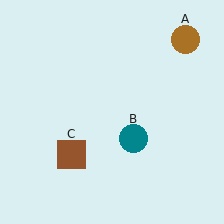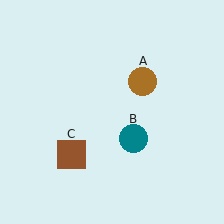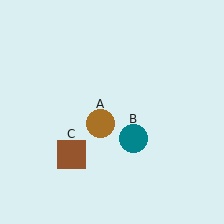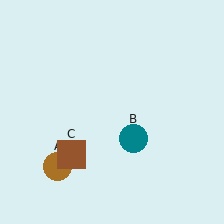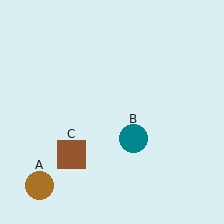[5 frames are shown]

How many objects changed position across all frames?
1 object changed position: brown circle (object A).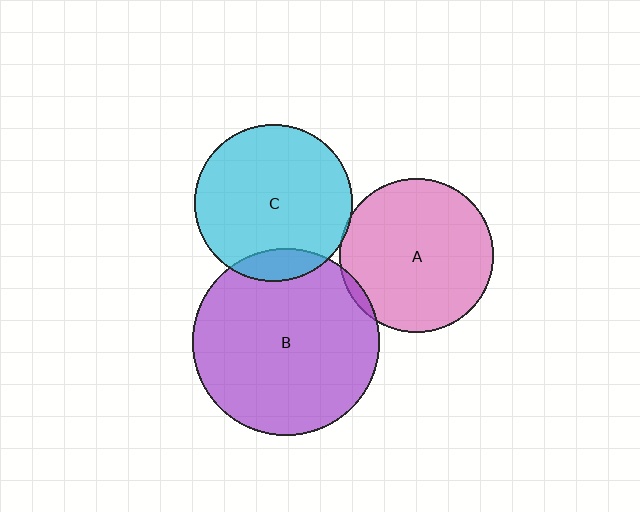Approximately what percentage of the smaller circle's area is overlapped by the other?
Approximately 5%.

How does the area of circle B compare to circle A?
Approximately 1.5 times.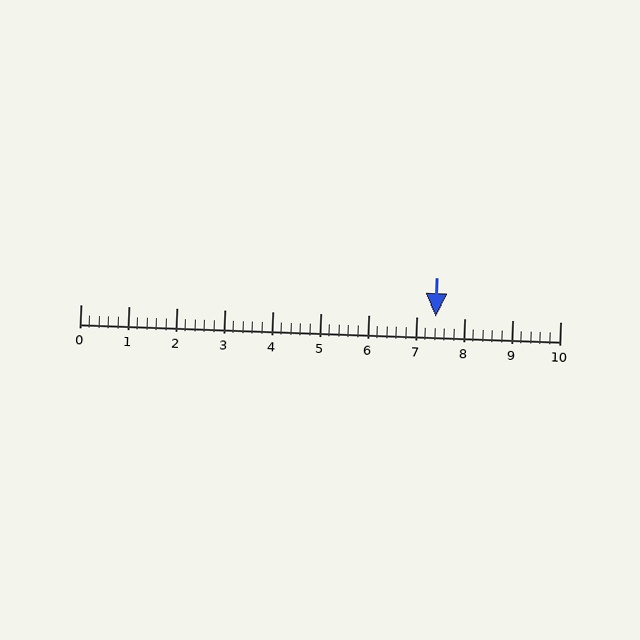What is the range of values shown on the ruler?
The ruler shows values from 0 to 10.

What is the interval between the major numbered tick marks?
The major tick marks are spaced 1 units apart.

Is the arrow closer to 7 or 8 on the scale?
The arrow is closer to 7.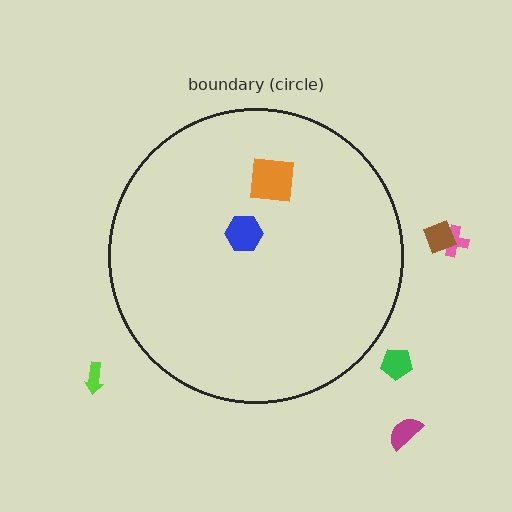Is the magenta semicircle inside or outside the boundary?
Outside.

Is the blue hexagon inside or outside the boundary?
Inside.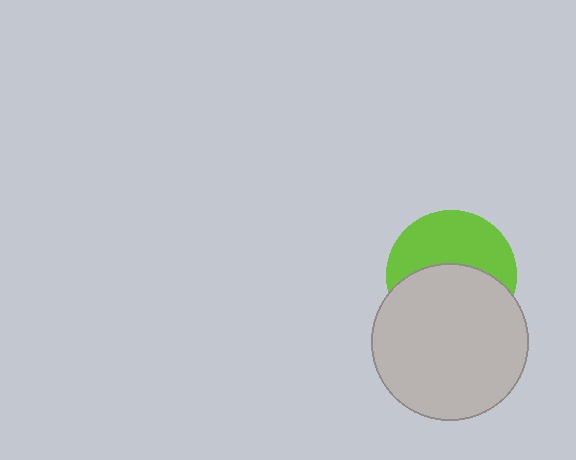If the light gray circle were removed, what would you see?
You would see the complete lime circle.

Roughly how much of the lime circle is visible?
About half of it is visible (roughly 48%).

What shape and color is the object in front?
The object in front is a light gray circle.